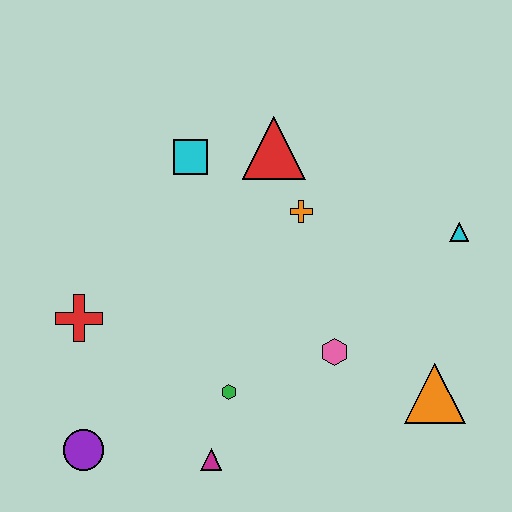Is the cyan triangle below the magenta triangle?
No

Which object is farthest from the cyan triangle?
The purple circle is farthest from the cyan triangle.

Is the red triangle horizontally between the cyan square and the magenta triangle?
No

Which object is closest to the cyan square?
The red triangle is closest to the cyan square.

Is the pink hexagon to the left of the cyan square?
No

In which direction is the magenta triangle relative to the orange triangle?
The magenta triangle is to the left of the orange triangle.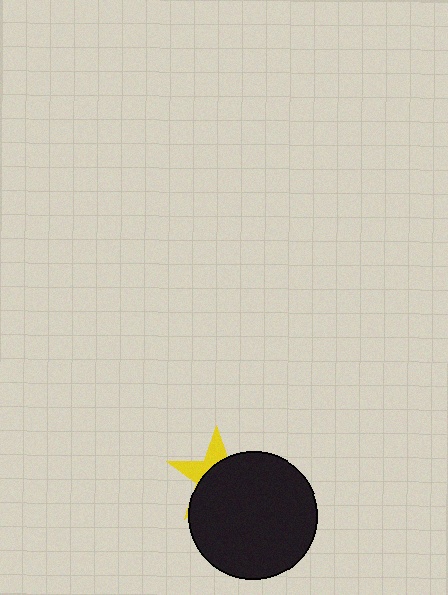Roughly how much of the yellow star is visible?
A small part of it is visible (roughly 32%).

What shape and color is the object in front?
The object in front is a black circle.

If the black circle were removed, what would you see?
You would see the complete yellow star.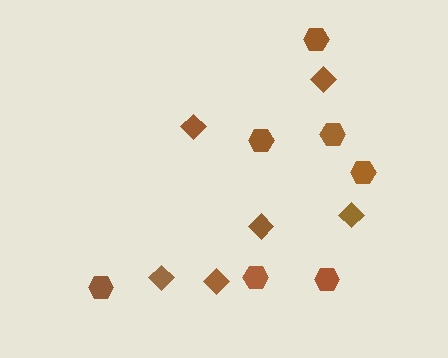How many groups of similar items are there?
There are 2 groups: one group of hexagons (7) and one group of diamonds (6).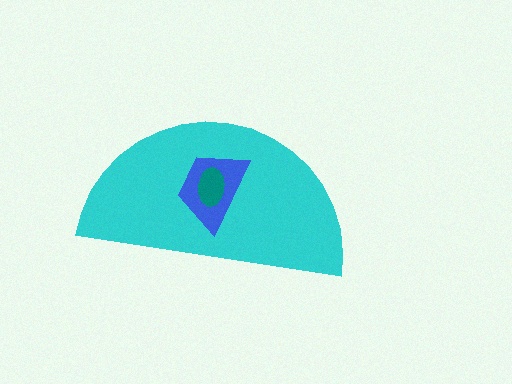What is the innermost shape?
The teal ellipse.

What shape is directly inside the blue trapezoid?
The teal ellipse.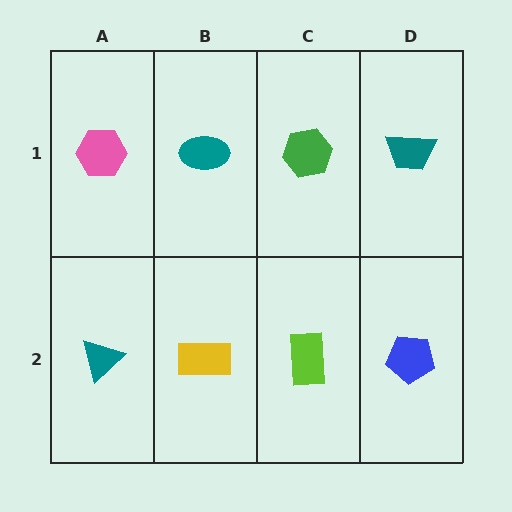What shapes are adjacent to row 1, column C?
A lime rectangle (row 2, column C), a teal ellipse (row 1, column B), a teal trapezoid (row 1, column D).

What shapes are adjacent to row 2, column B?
A teal ellipse (row 1, column B), a teal triangle (row 2, column A), a lime rectangle (row 2, column C).